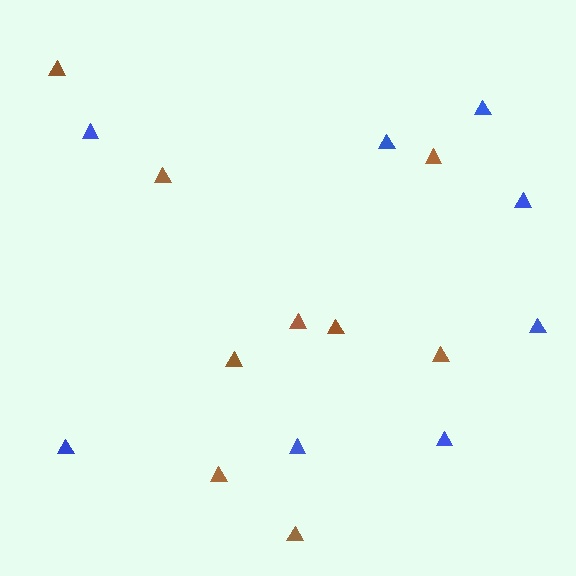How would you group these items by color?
There are 2 groups: one group of brown triangles (9) and one group of blue triangles (8).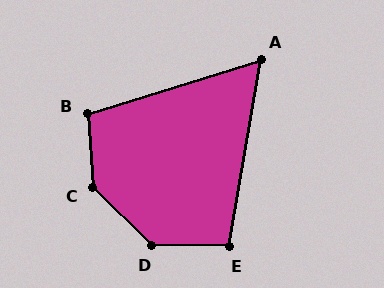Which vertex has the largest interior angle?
C, at approximately 138 degrees.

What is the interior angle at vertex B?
Approximately 103 degrees (obtuse).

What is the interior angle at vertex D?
Approximately 137 degrees (obtuse).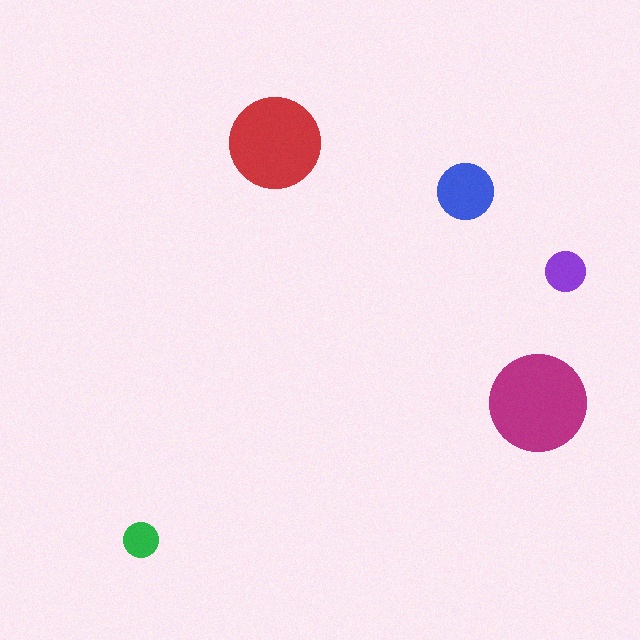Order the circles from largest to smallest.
the magenta one, the red one, the blue one, the purple one, the green one.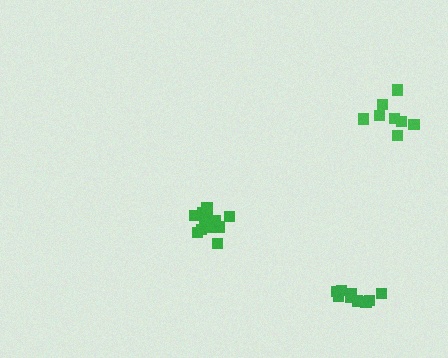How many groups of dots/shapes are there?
There are 3 groups.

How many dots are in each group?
Group 1: 12 dots, Group 2: 8 dots, Group 3: 10 dots (30 total).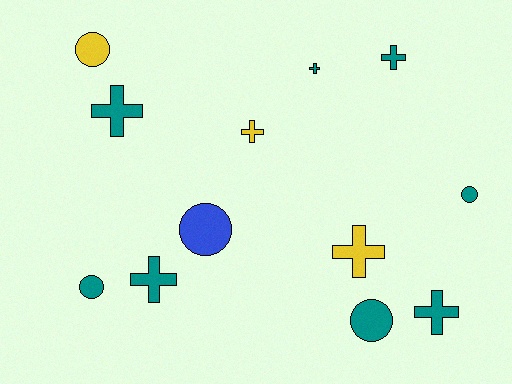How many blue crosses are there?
There are no blue crosses.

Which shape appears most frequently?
Cross, with 7 objects.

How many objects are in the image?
There are 12 objects.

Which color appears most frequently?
Teal, with 8 objects.